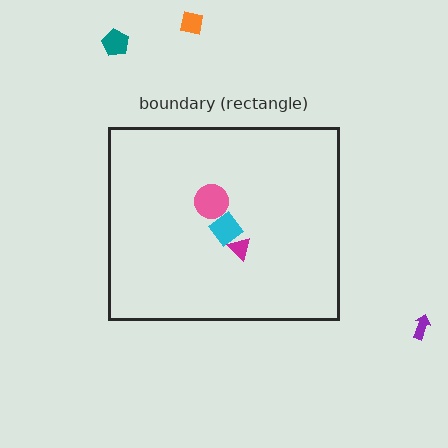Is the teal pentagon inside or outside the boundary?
Outside.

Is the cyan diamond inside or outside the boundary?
Inside.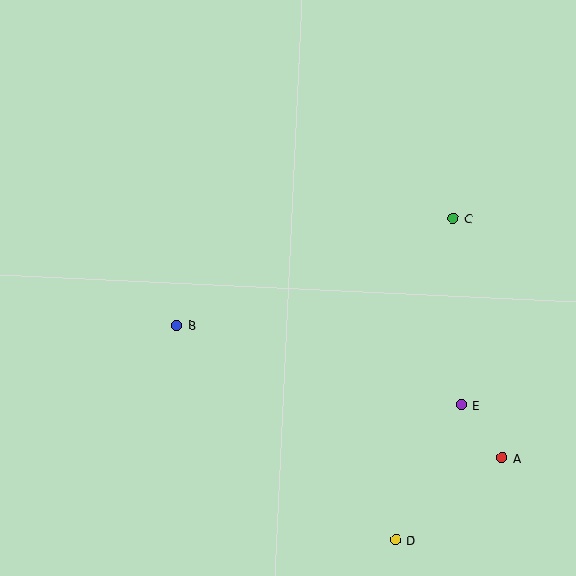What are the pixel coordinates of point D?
Point D is at (395, 540).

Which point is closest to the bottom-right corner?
Point A is closest to the bottom-right corner.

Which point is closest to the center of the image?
Point B at (177, 325) is closest to the center.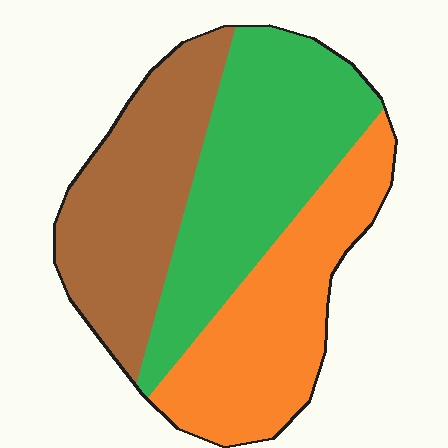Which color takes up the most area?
Green, at roughly 35%.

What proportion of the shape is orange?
Orange takes up between a sixth and a third of the shape.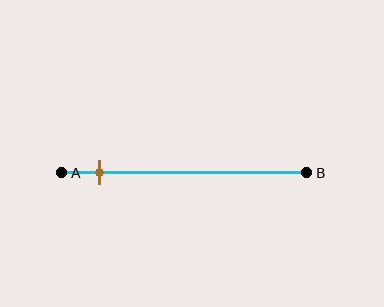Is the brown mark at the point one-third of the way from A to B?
No, the mark is at about 15% from A, not at the 33% one-third point.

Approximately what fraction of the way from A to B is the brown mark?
The brown mark is approximately 15% of the way from A to B.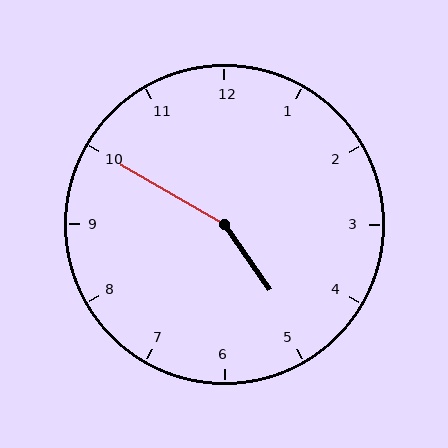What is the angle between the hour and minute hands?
Approximately 155 degrees.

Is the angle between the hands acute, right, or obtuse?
It is obtuse.